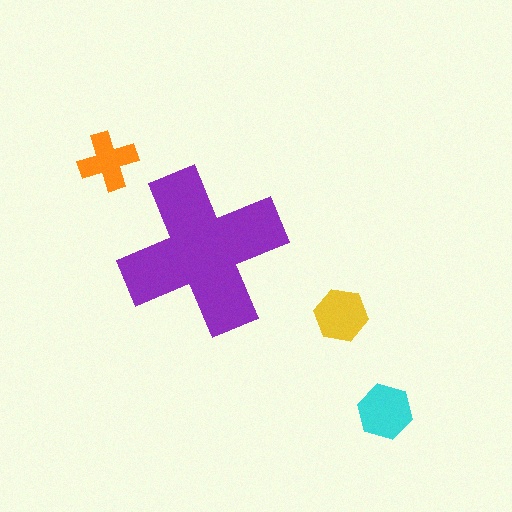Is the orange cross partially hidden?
No, the orange cross is fully visible.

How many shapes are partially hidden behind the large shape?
0 shapes are partially hidden.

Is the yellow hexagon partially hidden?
No, the yellow hexagon is fully visible.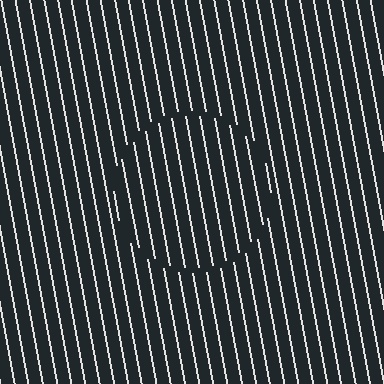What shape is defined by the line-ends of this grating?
An illusory circle. The interior of the shape contains the same grating, shifted by half a period — the contour is defined by the phase discontinuity where line-ends from the inner and outer gratings abut.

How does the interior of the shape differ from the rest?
The interior of the shape contains the same grating, shifted by half a period — the contour is defined by the phase discontinuity where line-ends from the inner and outer gratings abut.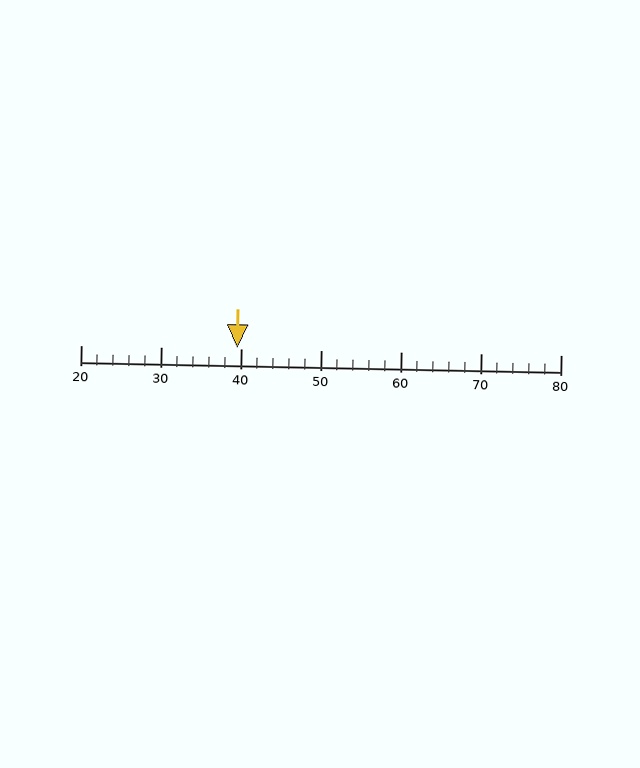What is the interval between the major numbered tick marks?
The major tick marks are spaced 10 units apart.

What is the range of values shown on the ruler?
The ruler shows values from 20 to 80.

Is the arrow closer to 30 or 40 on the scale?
The arrow is closer to 40.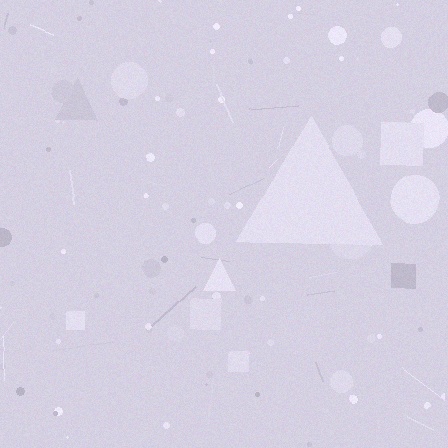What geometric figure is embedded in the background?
A triangle is embedded in the background.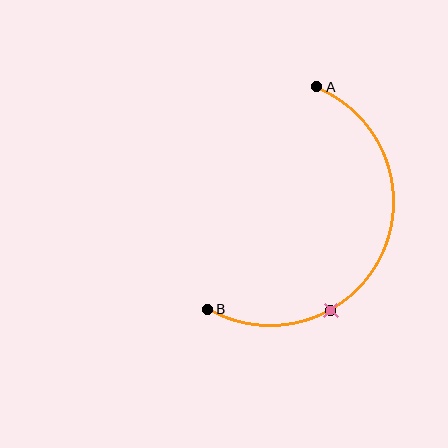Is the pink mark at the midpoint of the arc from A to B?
No. The pink mark lies on the arc but is closer to endpoint B. The arc midpoint would be at the point on the curve equidistant along the arc from both A and B.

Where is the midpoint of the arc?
The arc midpoint is the point on the curve farthest from the straight line joining A and B. It sits to the right of that line.